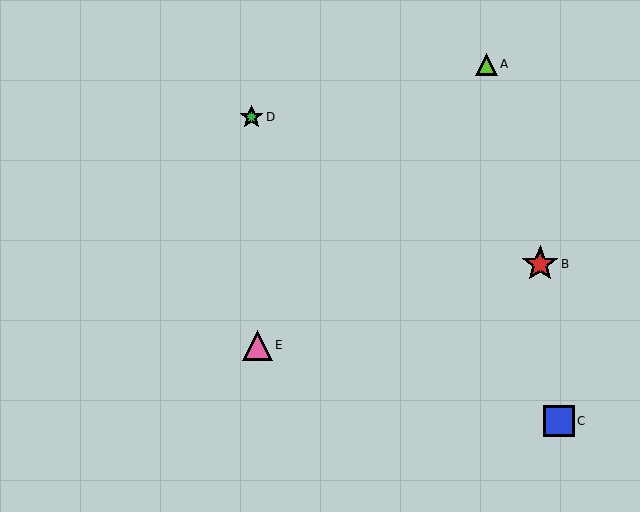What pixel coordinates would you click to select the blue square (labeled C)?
Click at (559, 421) to select the blue square C.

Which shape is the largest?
The red star (labeled B) is the largest.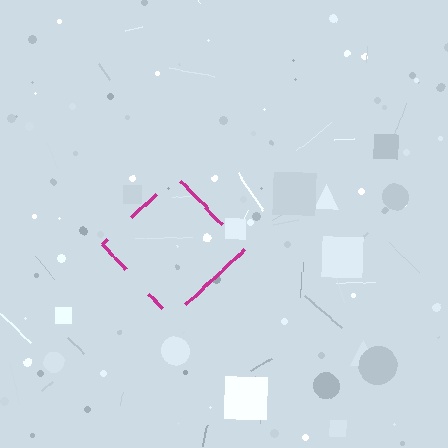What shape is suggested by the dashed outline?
The dashed outline suggests a diamond.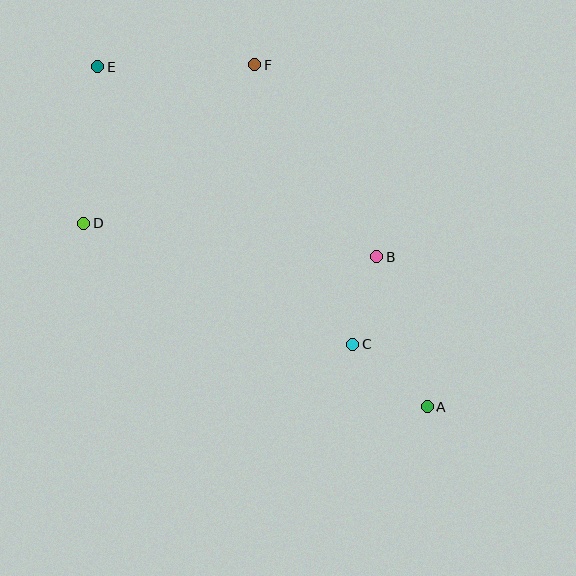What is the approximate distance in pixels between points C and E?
The distance between C and E is approximately 377 pixels.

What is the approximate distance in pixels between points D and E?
The distance between D and E is approximately 157 pixels.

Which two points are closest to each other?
Points B and C are closest to each other.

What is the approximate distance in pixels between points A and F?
The distance between A and F is approximately 383 pixels.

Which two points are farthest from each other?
Points A and E are farthest from each other.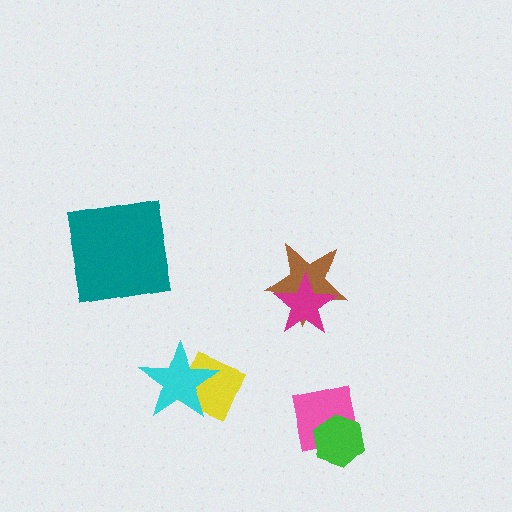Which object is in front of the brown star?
The magenta star is in front of the brown star.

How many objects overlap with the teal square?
0 objects overlap with the teal square.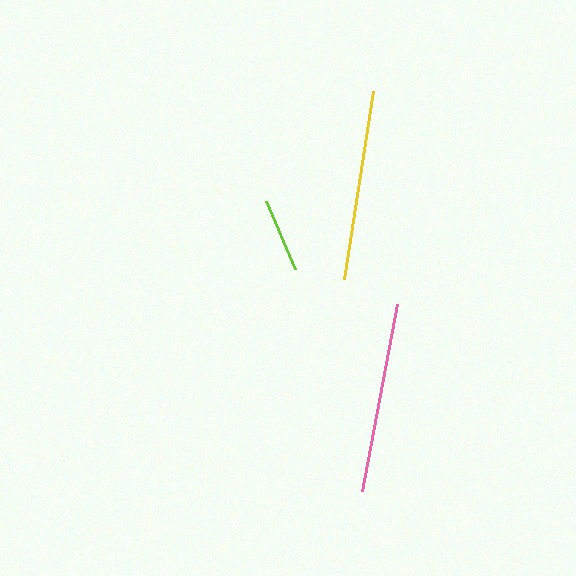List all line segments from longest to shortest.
From longest to shortest: yellow, pink, lime.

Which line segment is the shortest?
The lime line is the shortest at approximately 75 pixels.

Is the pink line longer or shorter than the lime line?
The pink line is longer than the lime line.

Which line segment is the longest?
The yellow line is the longest at approximately 190 pixels.